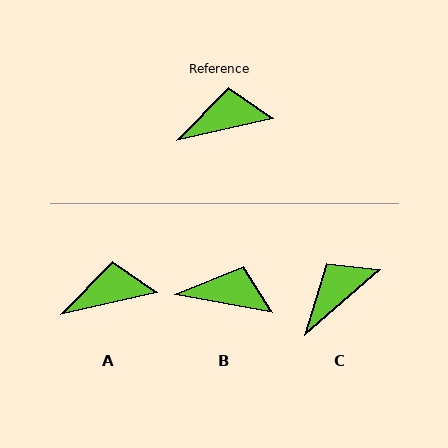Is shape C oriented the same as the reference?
No, it is off by about 28 degrees.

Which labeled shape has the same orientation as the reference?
A.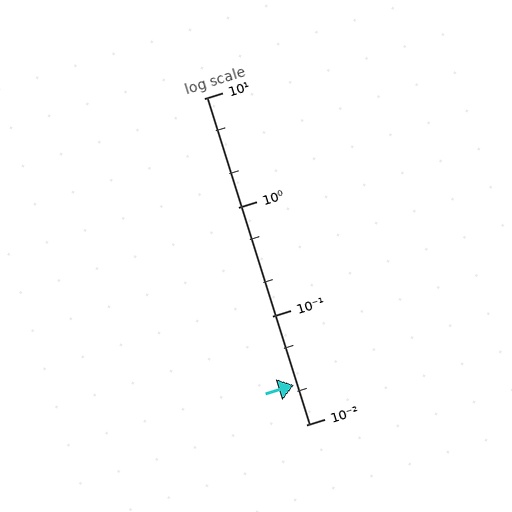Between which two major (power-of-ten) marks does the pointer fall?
The pointer is between 0.01 and 0.1.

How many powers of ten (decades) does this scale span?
The scale spans 3 decades, from 0.01 to 10.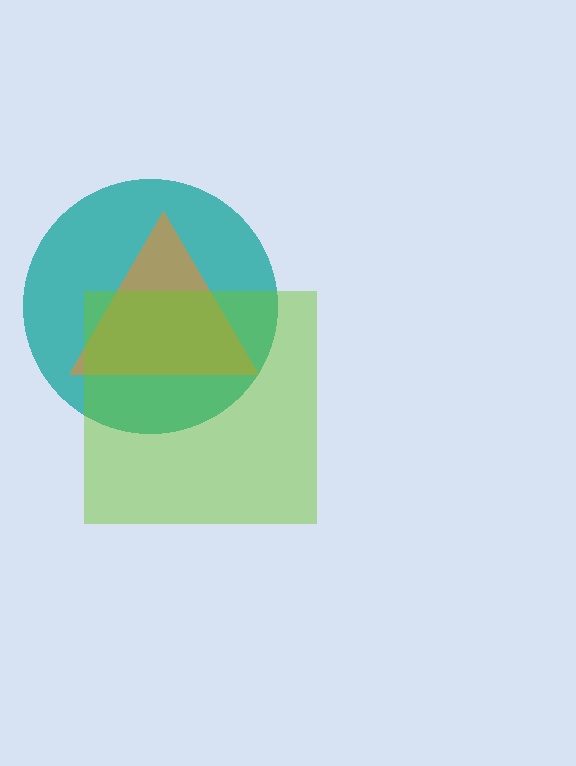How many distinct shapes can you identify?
There are 3 distinct shapes: a teal circle, an orange triangle, a lime square.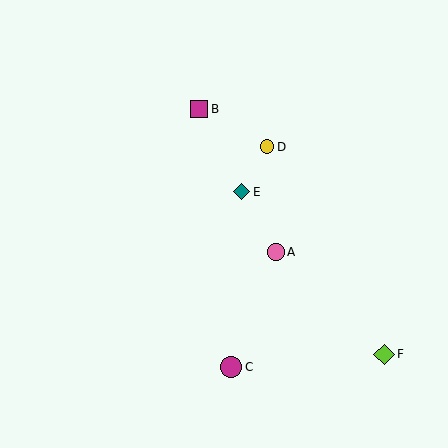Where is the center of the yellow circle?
The center of the yellow circle is at (267, 147).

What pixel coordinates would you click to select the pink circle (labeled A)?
Click at (276, 252) to select the pink circle A.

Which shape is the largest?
The magenta circle (labeled C) is the largest.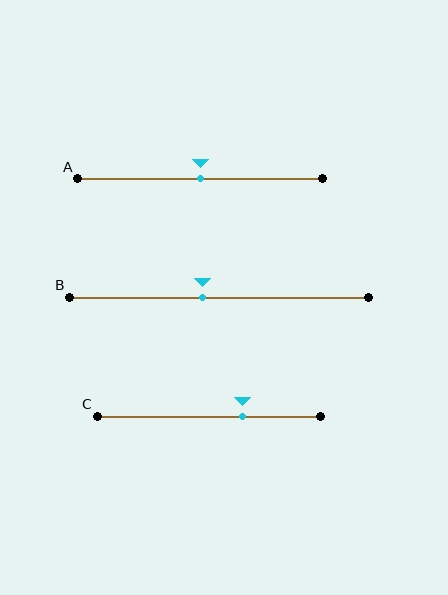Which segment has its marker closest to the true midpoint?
Segment A has its marker closest to the true midpoint.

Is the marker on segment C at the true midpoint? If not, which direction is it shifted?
No, the marker on segment C is shifted to the right by about 15% of the segment length.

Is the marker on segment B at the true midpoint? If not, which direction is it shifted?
No, the marker on segment B is shifted to the left by about 6% of the segment length.